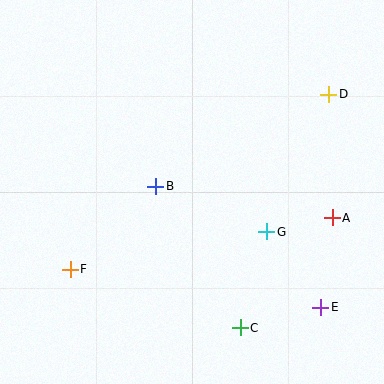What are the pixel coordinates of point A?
Point A is at (332, 218).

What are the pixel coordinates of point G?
Point G is at (267, 232).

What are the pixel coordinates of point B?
Point B is at (156, 186).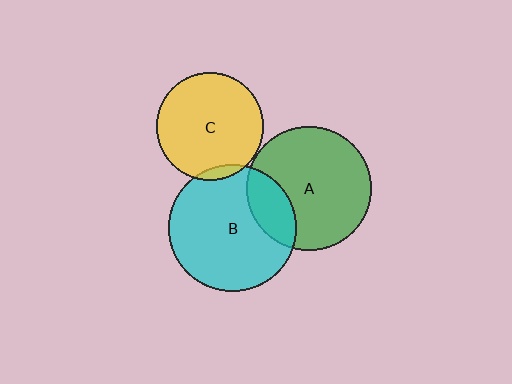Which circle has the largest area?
Circle B (cyan).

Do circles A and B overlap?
Yes.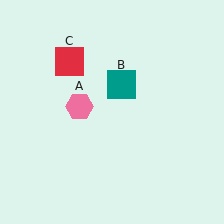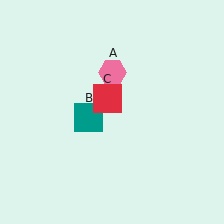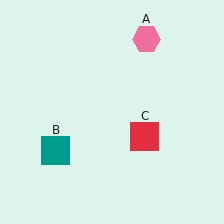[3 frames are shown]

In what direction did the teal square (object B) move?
The teal square (object B) moved down and to the left.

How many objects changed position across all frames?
3 objects changed position: pink hexagon (object A), teal square (object B), red square (object C).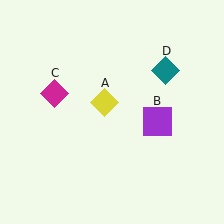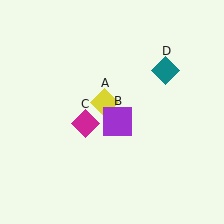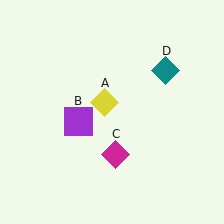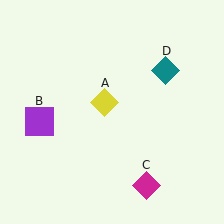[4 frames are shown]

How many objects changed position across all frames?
2 objects changed position: purple square (object B), magenta diamond (object C).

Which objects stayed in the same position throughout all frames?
Yellow diamond (object A) and teal diamond (object D) remained stationary.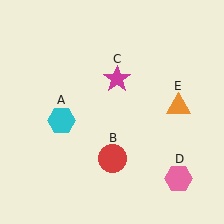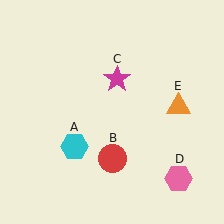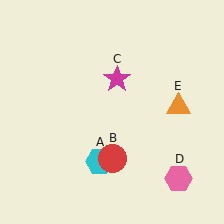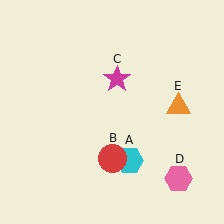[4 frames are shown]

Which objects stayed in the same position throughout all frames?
Red circle (object B) and magenta star (object C) and pink hexagon (object D) and orange triangle (object E) remained stationary.